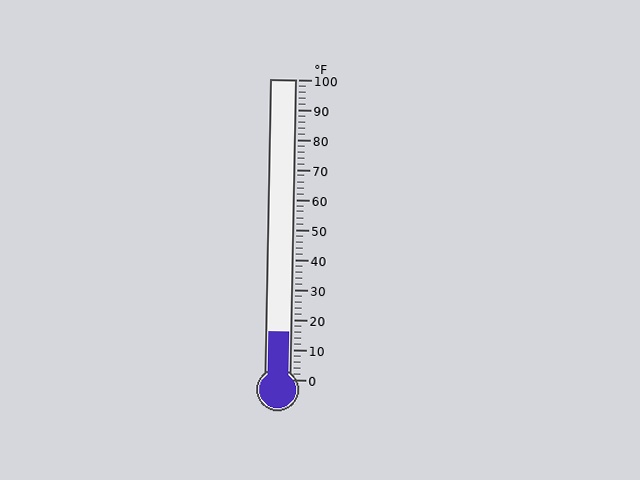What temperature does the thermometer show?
The thermometer shows approximately 16°F.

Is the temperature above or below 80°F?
The temperature is below 80°F.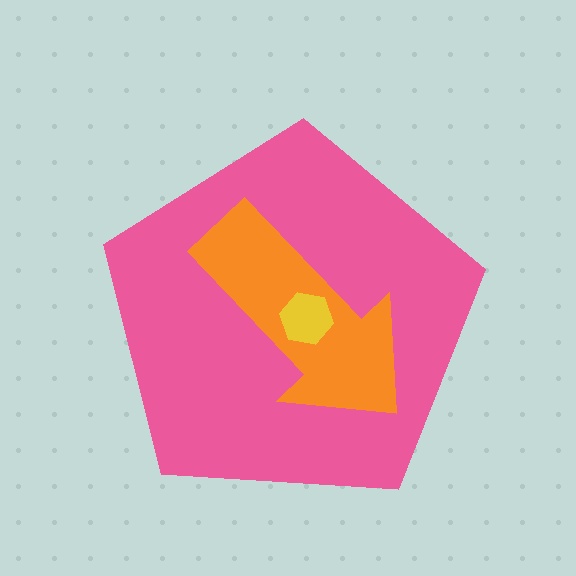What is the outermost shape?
The pink pentagon.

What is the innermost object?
The yellow hexagon.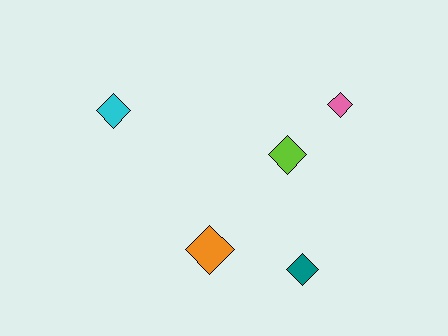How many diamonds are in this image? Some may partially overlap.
There are 5 diamonds.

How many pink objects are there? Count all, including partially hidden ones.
There is 1 pink object.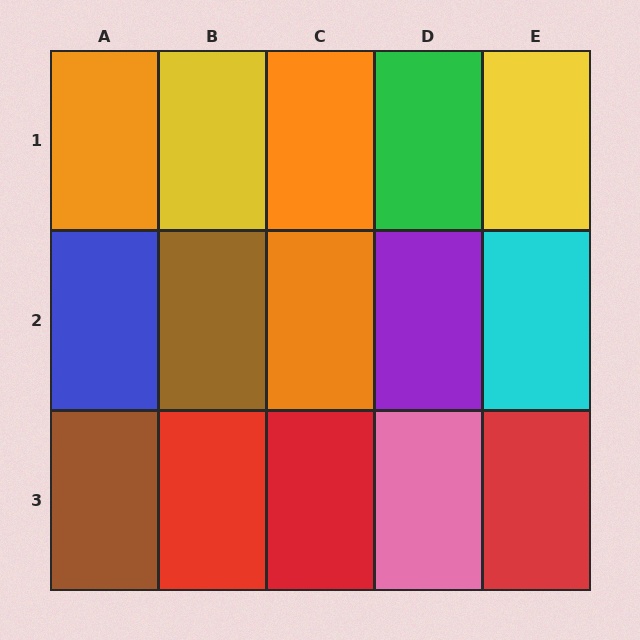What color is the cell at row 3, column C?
Red.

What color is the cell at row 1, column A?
Orange.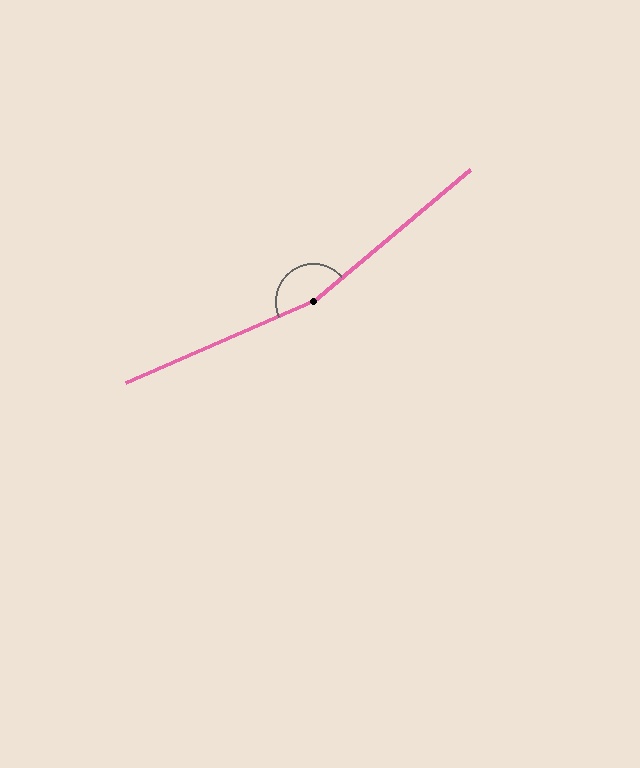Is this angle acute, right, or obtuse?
It is obtuse.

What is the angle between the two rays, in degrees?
Approximately 163 degrees.